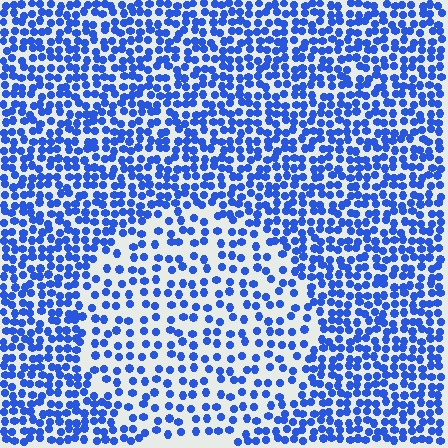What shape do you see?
I see a circle.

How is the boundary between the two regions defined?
The boundary is defined by a change in element density (approximately 1.9x ratio). All elements are the same color, size, and shape.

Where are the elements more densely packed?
The elements are more densely packed outside the circle boundary.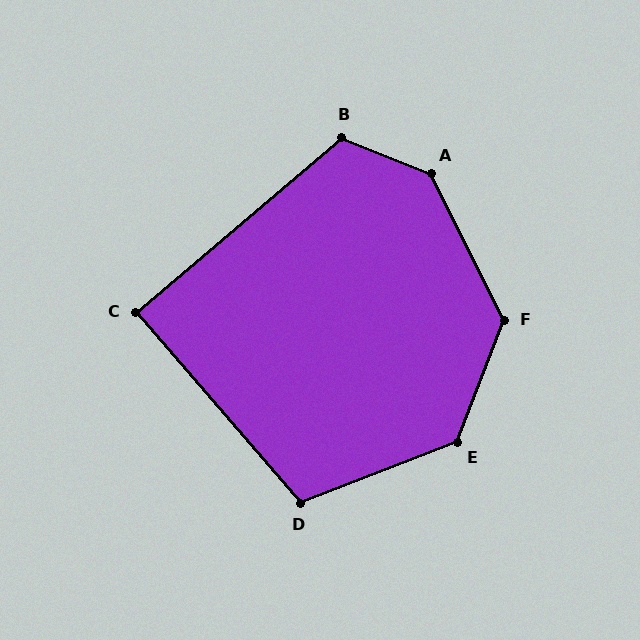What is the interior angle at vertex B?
Approximately 117 degrees (obtuse).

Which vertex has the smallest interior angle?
C, at approximately 90 degrees.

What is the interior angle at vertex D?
Approximately 110 degrees (obtuse).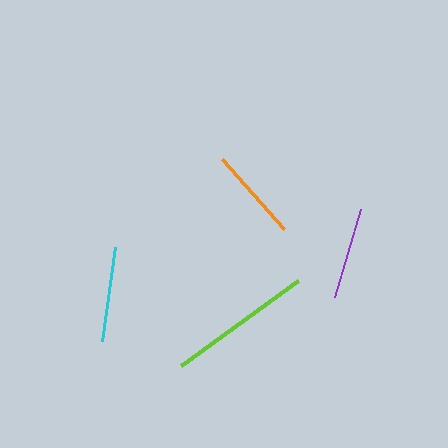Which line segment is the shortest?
The purple line is the shortest at approximately 91 pixels.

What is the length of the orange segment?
The orange segment is approximately 93 pixels long.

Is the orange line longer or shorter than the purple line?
The orange line is longer than the purple line.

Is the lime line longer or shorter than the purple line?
The lime line is longer than the purple line.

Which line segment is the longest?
The lime line is the longest at approximately 145 pixels.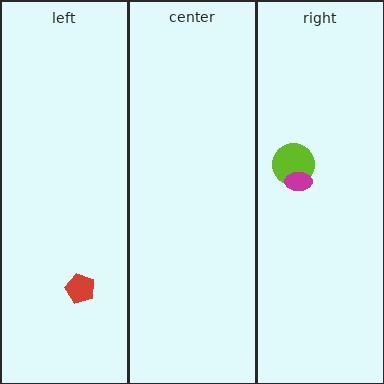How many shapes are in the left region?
1.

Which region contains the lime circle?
The right region.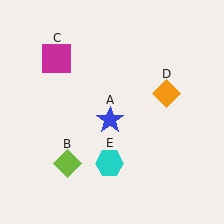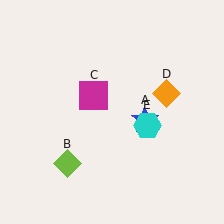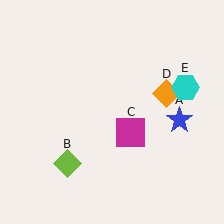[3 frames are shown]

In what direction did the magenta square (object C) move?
The magenta square (object C) moved down and to the right.